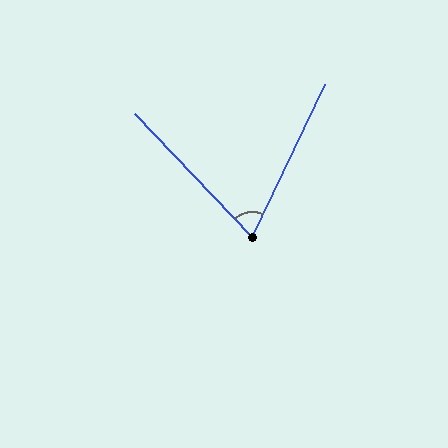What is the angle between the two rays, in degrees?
Approximately 70 degrees.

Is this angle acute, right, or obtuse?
It is acute.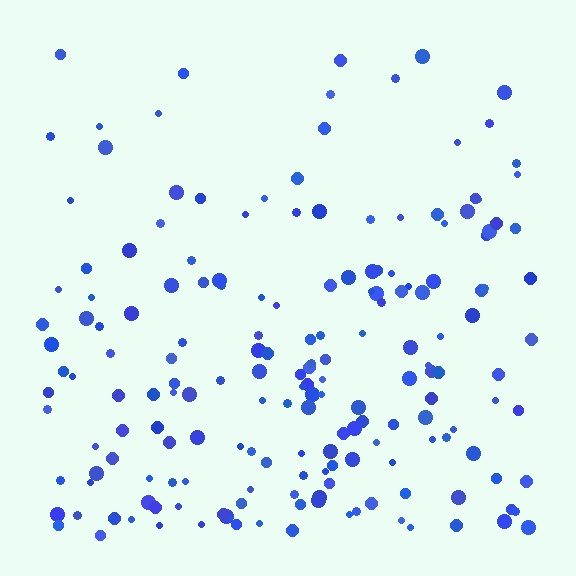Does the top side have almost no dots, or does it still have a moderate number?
Still a moderate number, just noticeably fewer than the bottom.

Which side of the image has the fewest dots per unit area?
The top.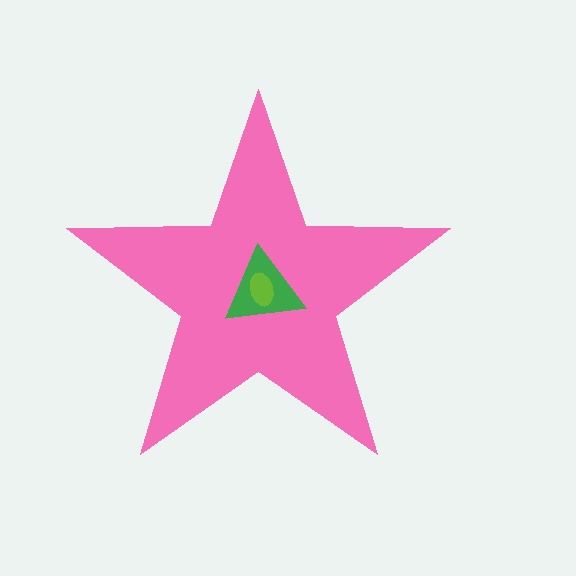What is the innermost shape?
The lime ellipse.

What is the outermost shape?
The pink star.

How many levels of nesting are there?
3.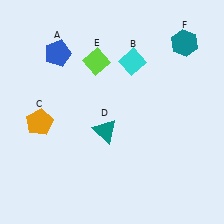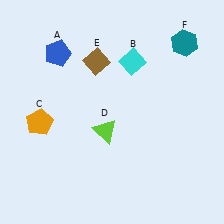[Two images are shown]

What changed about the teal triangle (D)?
In Image 1, D is teal. In Image 2, it changed to lime.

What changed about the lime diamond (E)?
In Image 1, E is lime. In Image 2, it changed to brown.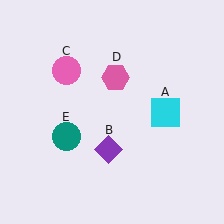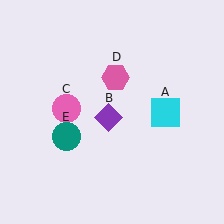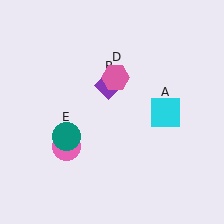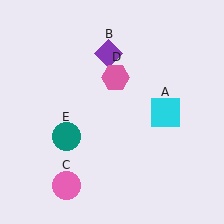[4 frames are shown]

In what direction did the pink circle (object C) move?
The pink circle (object C) moved down.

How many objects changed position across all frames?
2 objects changed position: purple diamond (object B), pink circle (object C).